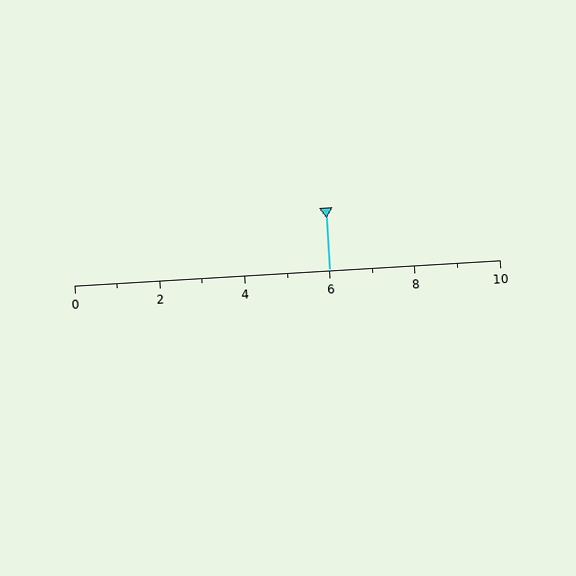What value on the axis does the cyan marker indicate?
The marker indicates approximately 6.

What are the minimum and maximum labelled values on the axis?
The axis runs from 0 to 10.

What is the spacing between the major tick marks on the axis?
The major ticks are spaced 2 apart.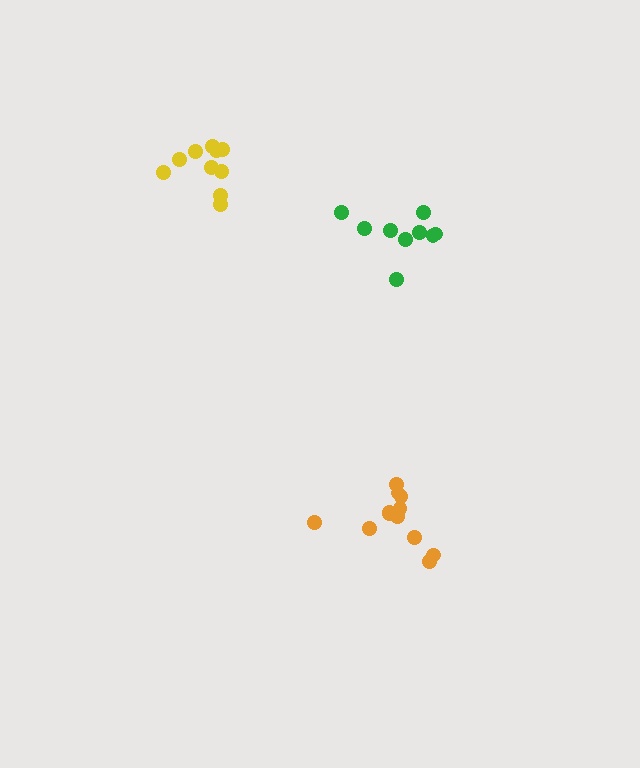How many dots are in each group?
Group 1: 10 dots, Group 2: 9 dots, Group 3: 12 dots (31 total).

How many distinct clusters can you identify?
There are 3 distinct clusters.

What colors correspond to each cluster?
The clusters are colored: yellow, green, orange.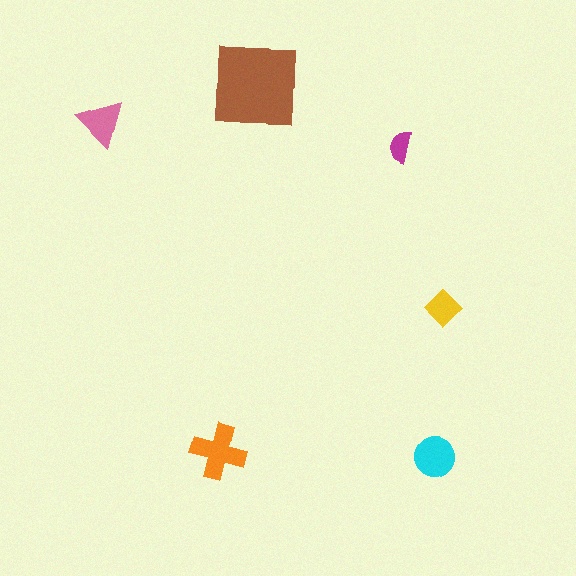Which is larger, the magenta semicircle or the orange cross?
The orange cross.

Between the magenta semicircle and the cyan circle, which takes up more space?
The cyan circle.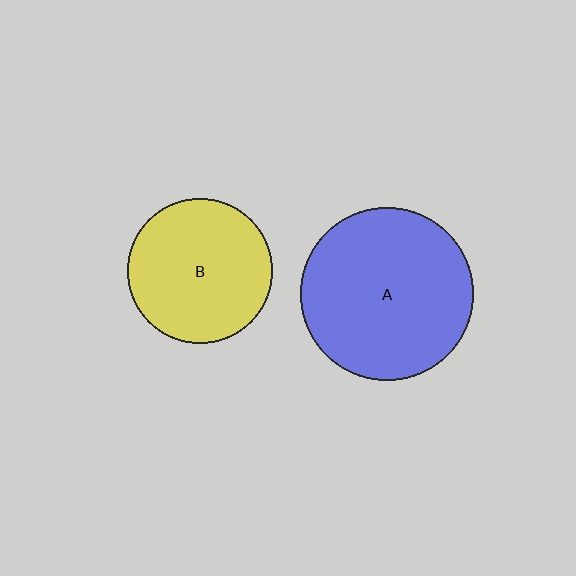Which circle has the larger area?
Circle A (blue).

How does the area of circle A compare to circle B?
Approximately 1.4 times.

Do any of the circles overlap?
No, none of the circles overlap.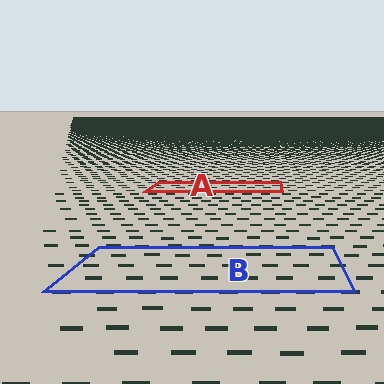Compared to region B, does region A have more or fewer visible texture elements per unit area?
Region A has more texture elements per unit area — they are packed more densely because it is farther away.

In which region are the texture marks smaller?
The texture marks are smaller in region A, because it is farther away.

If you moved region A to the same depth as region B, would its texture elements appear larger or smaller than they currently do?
They would appear larger. At a closer depth, the same texture elements are projected at a bigger on-screen size.